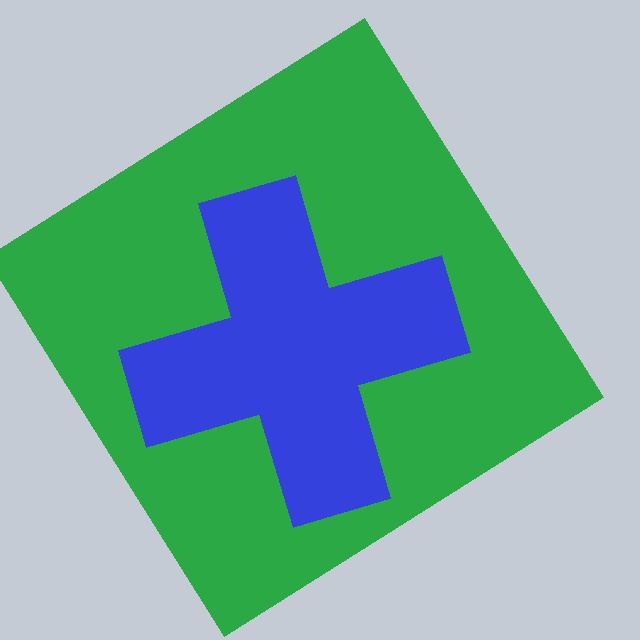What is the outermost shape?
The green diamond.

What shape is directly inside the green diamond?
The blue cross.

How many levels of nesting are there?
2.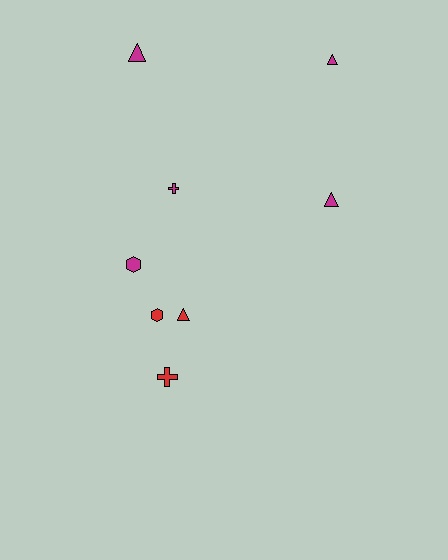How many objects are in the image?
There are 8 objects.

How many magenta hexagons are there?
There is 1 magenta hexagon.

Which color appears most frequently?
Magenta, with 5 objects.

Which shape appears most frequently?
Triangle, with 4 objects.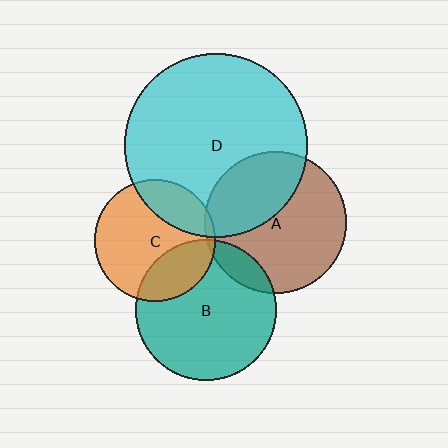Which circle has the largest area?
Circle D (cyan).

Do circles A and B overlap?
Yes.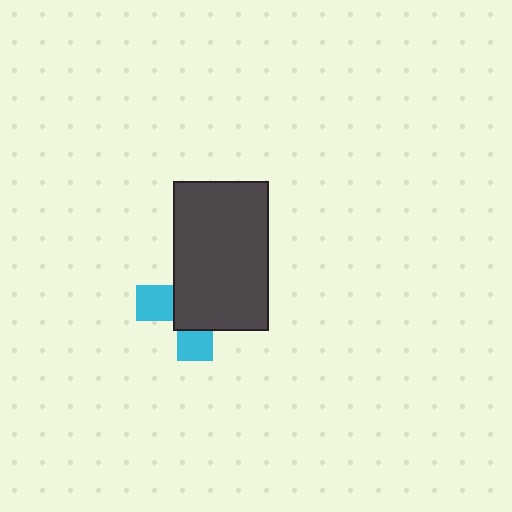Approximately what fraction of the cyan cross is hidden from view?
Roughly 66% of the cyan cross is hidden behind the dark gray rectangle.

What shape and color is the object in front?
The object in front is a dark gray rectangle.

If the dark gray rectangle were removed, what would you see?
You would see the complete cyan cross.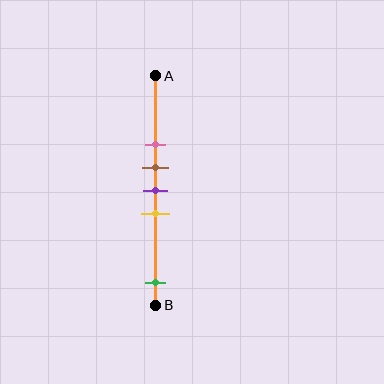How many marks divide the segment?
There are 5 marks dividing the segment.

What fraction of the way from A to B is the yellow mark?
The yellow mark is approximately 60% (0.6) of the way from A to B.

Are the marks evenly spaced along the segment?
No, the marks are not evenly spaced.